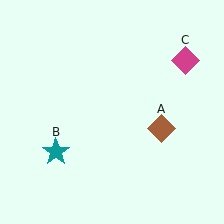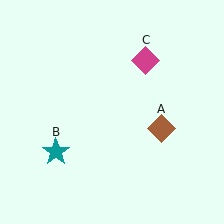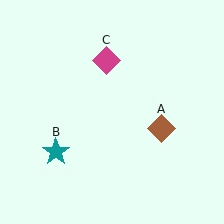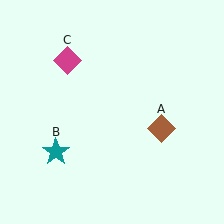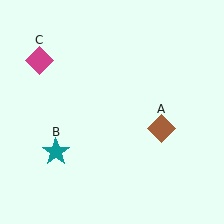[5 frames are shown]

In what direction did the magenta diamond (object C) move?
The magenta diamond (object C) moved left.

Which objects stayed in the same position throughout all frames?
Brown diamond (object A) and teal star (object B) remained stationary.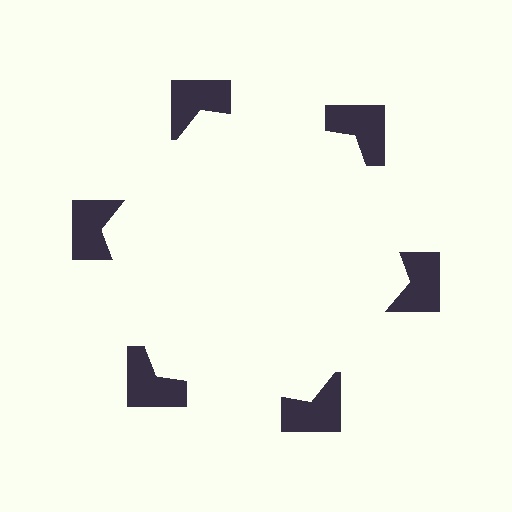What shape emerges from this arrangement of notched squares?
An illusory hexagon — its edges are inferred from the aligned wedge cuts in the notched squares, not physically drawn.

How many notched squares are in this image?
There are 6 — one at each vertex of the illusory hexagon.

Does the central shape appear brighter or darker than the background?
It typically appears slightly brighter than the background, even though no actual brightness change is drawn.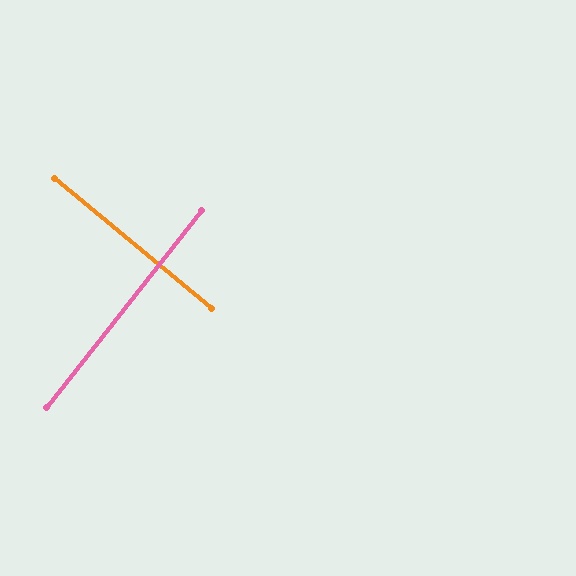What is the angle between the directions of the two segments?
Approximately 89 degrees.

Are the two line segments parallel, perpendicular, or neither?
Perpendicular — they meet at approximately 89°.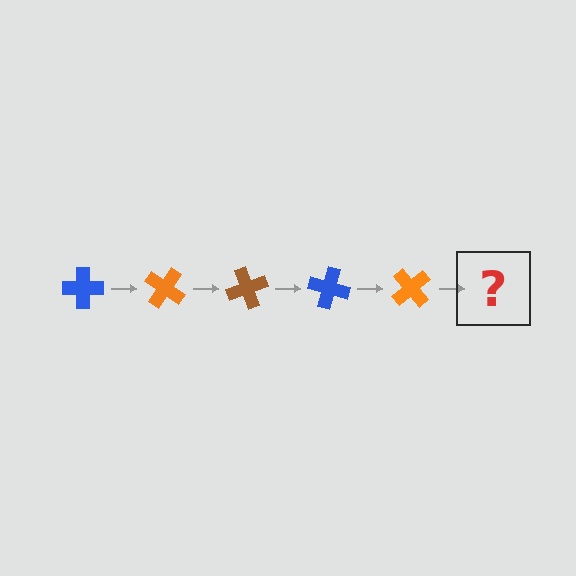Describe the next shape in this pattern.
It should be a brown cross, rotated 175 degrees from the start.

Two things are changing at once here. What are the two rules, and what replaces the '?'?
The two rules are that it rotates 35 degrees each step and the color cycles through blue, orange, and brown. The '?' should be a brown cross, rotated 175 degrees from the start.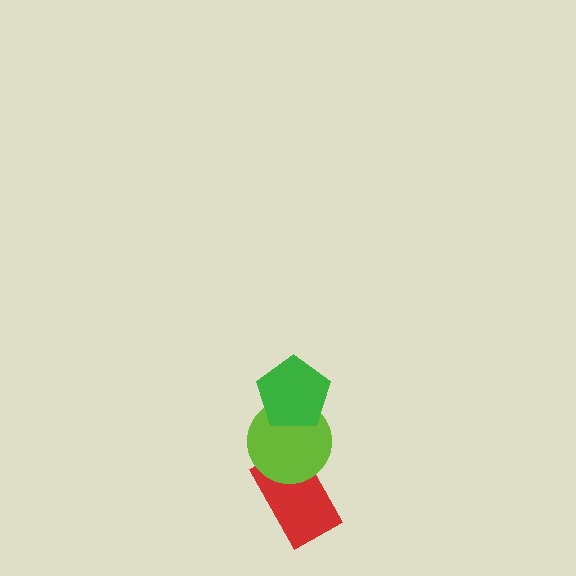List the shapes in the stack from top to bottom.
From top to bottom: the green pentagon, the lime circle, the red rectangle.